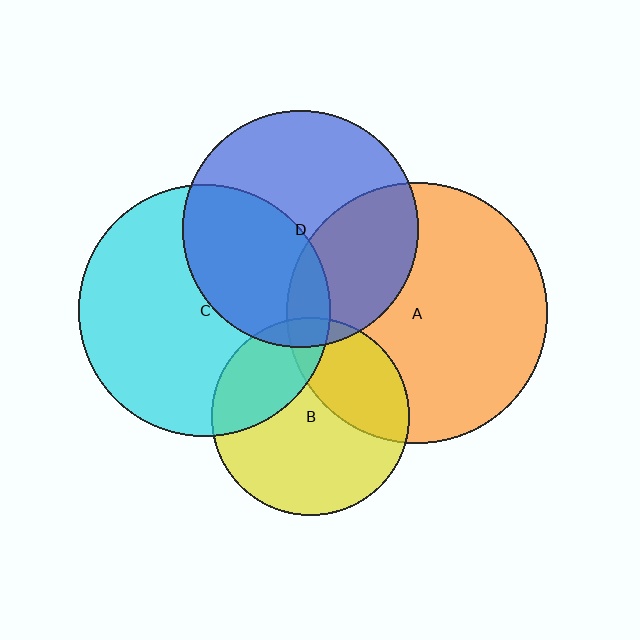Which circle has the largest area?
Circle A (orange).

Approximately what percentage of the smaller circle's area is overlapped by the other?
Approximately 35%.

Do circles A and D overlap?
Yes.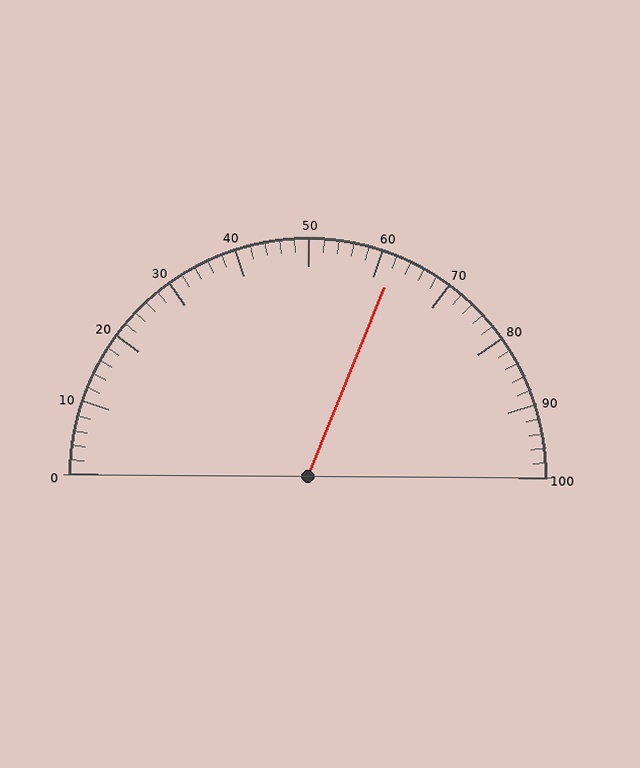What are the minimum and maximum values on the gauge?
The gauge ranges from 0 to 100.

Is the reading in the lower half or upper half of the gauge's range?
The reading is in the upper half of the range (0 to 100).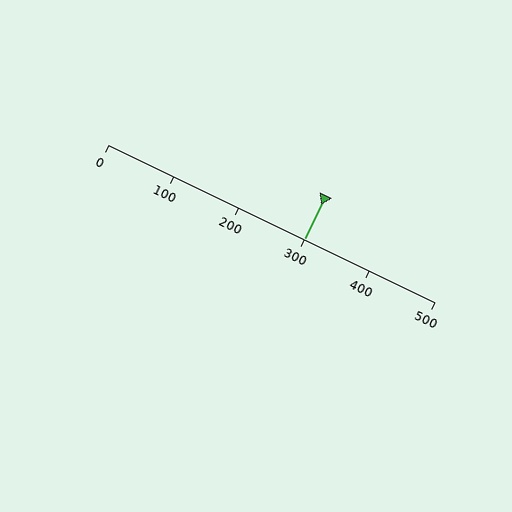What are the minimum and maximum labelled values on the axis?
The axis runs from 0 to 500.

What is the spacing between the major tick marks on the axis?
The major ticks are spaced 100 apart.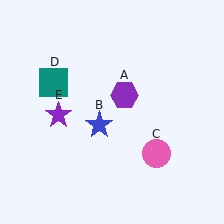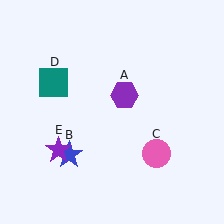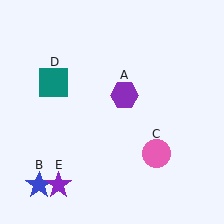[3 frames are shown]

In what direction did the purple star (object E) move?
The purple star (object E) moved down.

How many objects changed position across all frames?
2 objects changed position: blue star (object B), purple star (object E).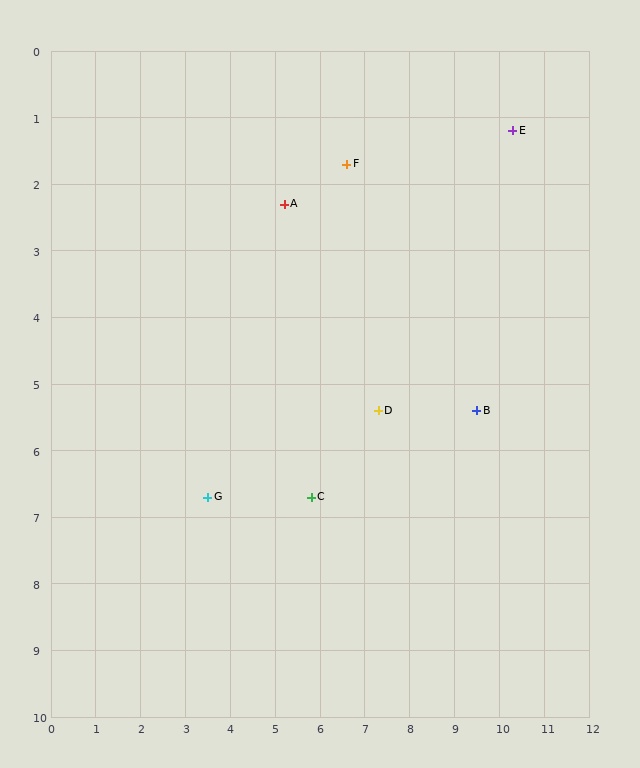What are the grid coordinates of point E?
Point E is at approximately (10.3, 1.2).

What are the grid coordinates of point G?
Point G is at approximately (3.5, 6.7).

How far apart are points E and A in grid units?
Points E and A are about 5.2 grid units apart.